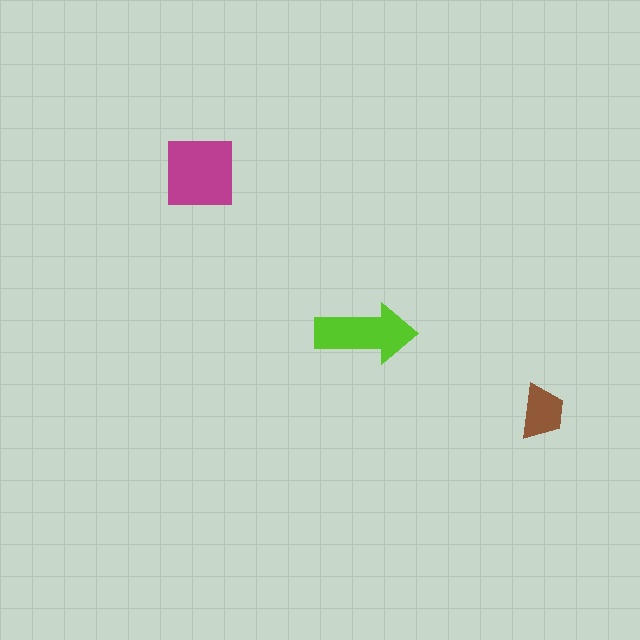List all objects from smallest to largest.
The brown trapezoid, the lime arrow, the magenta square.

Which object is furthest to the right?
The brown trapezoid is rightmost.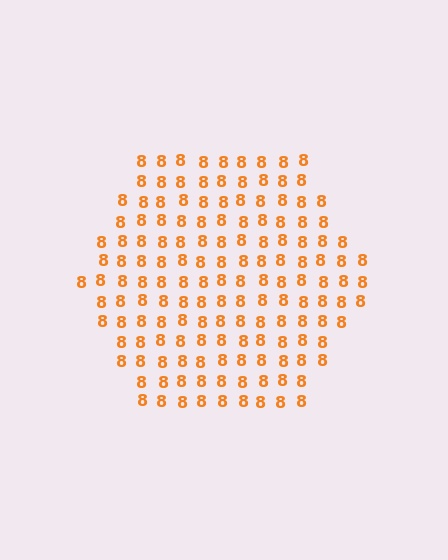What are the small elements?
The small elements are digit 8's.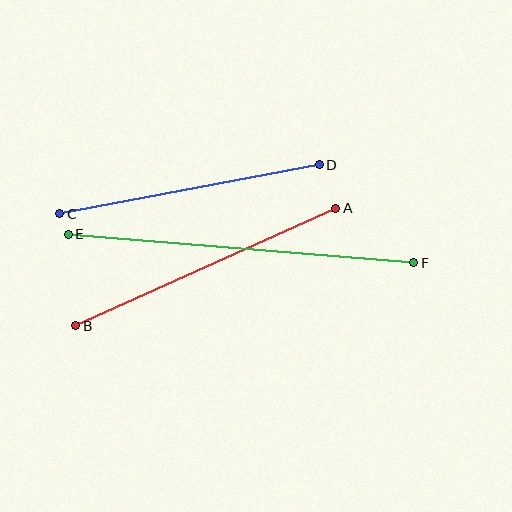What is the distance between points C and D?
The distance is approximately 264 pixels.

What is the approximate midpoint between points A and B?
The midpoint is at approximately (206, 267) pixels.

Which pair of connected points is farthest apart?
Points E and F are farthest apart.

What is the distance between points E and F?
The distance is approximately 347 pixels.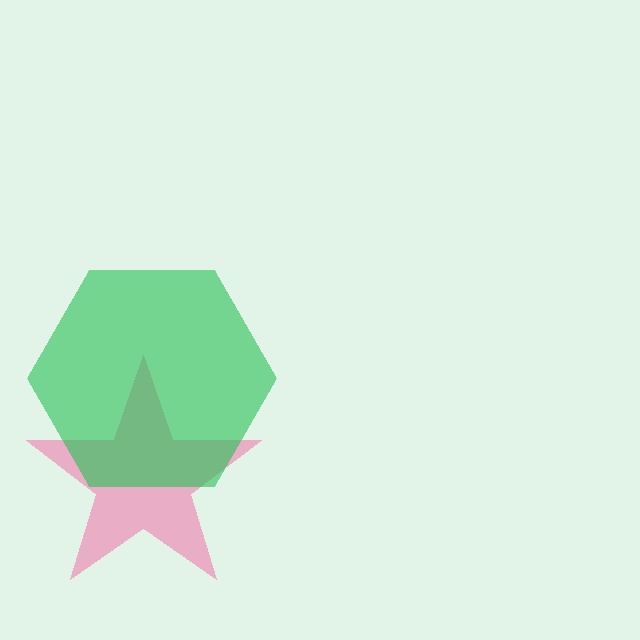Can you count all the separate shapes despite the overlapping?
Yes, there are 2 separate shapes.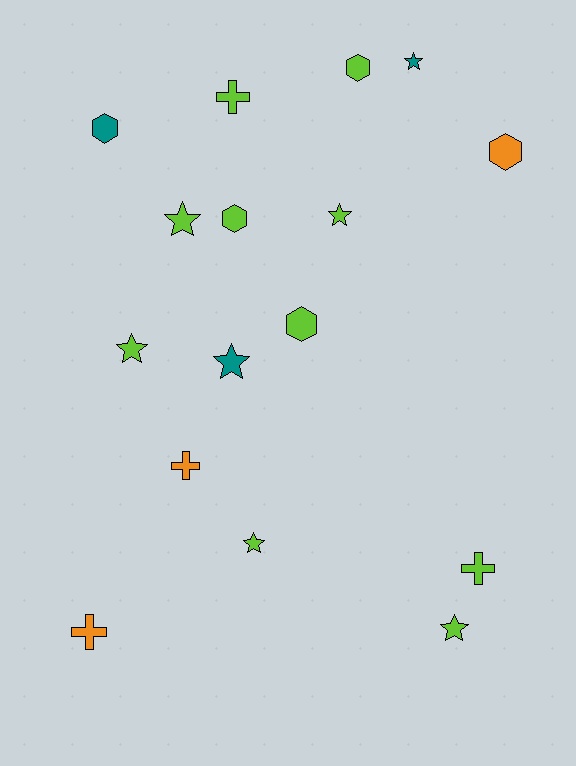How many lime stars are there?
There are 5 lime stars.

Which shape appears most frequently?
Star, with 7 objects.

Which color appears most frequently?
Lime, with 10 objects.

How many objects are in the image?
There are 16 objects.